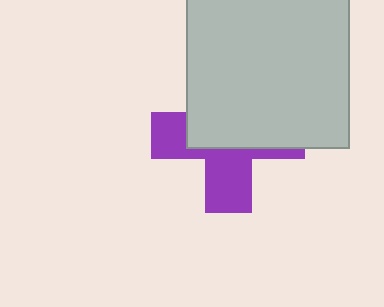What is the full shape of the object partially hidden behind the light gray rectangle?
The partially hidden object is a purple cross.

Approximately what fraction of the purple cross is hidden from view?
Roughly 57% of the purple cross is hidden behind the light gray rectangle.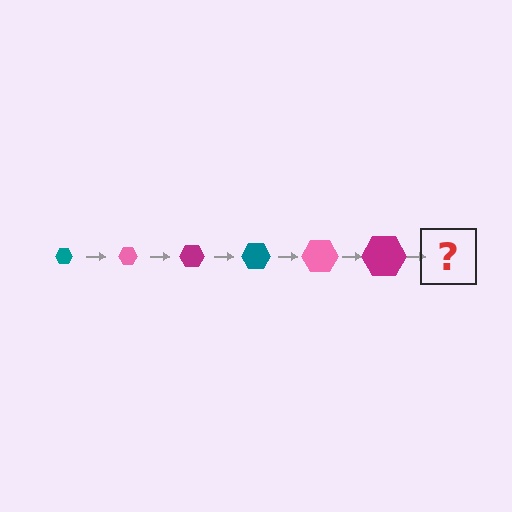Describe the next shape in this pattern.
It should be a teal hexagon, larger than the previous one.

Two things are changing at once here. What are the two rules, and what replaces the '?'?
The two rules are that the hexagon grows larger each step and the color cycles through teal, pink, and magenta. The '?' should be a teal hexagon, larger than the previous one.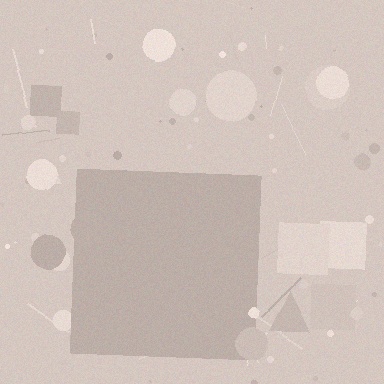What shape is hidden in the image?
A square is hidden in the image.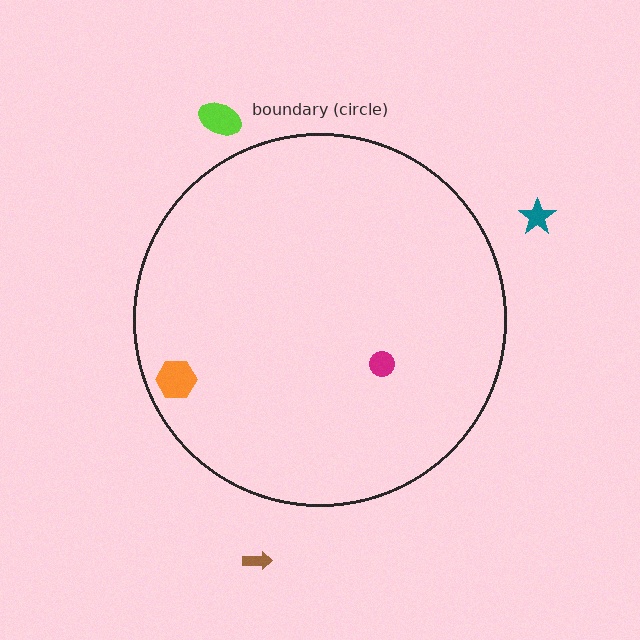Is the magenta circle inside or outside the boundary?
Inside.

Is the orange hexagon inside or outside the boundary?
Inside.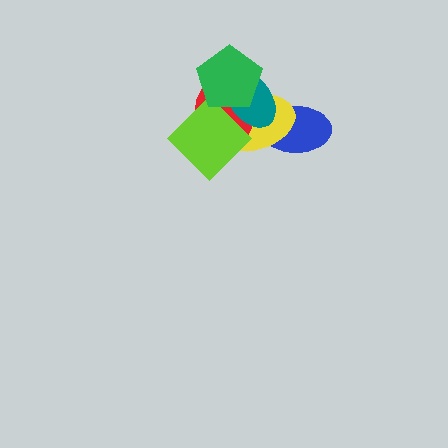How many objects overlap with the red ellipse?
4 objects overlap with the red ellipse.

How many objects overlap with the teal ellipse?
5 objects overlap with the teal ellipse.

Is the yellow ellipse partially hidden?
Yes, it is partially covered by another shape.